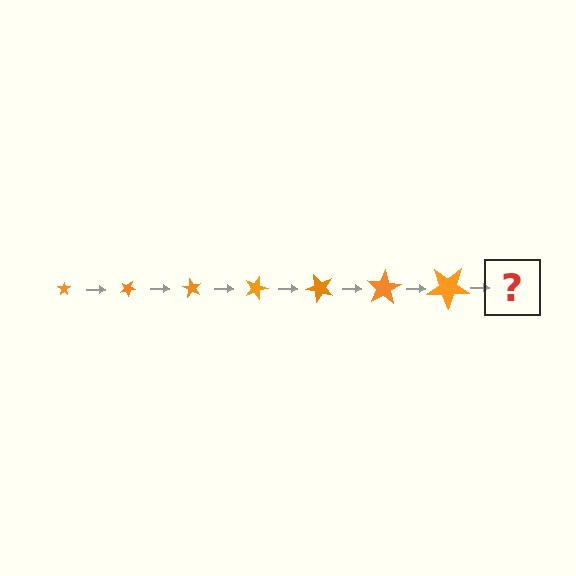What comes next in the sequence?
The next element should be a star, larger than the previous one and rotated 210 degrees from the start.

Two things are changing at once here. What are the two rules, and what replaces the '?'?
The two rules are that the star grows larger each step and it rotates 30 degrees each step. The '?' should be a star, larger than the previous one and rotated 210 degrees from the start.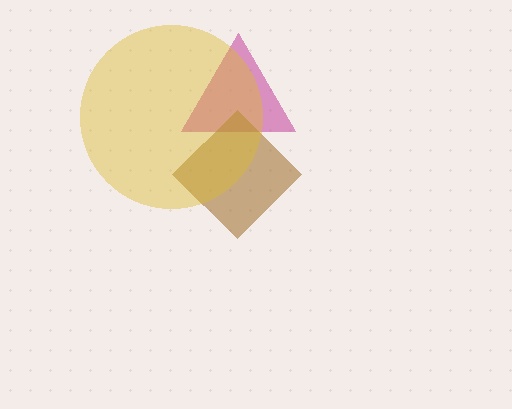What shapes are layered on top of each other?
The layered shapes are: a magenta triangle, a brown diamond, a yellow circle.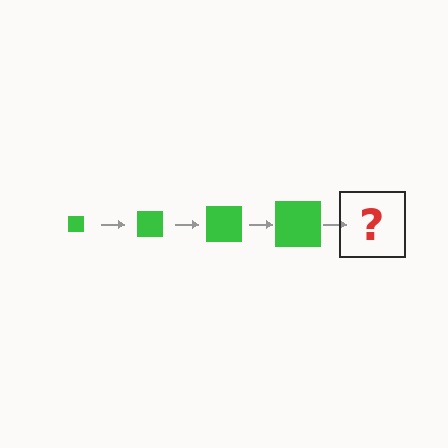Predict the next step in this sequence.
The next step is a green square, larger than the previous one.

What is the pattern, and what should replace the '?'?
The pattern is that the square gets progressively larger each step. The '?' should be a green square, larger than the previous one.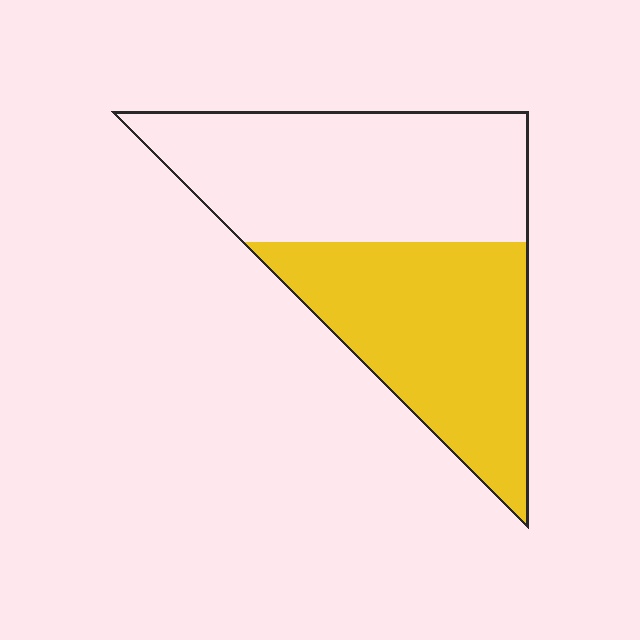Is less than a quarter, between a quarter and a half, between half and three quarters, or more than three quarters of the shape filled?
Between a quarter and a half.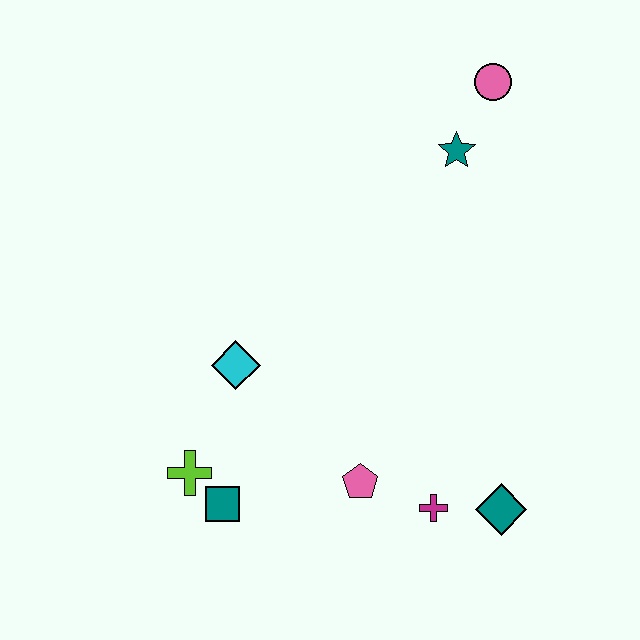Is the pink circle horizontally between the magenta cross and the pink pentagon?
No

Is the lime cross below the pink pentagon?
No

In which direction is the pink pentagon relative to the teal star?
The pink pentagon is below the teal star.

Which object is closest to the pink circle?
The teal star is closest to the pink circle.